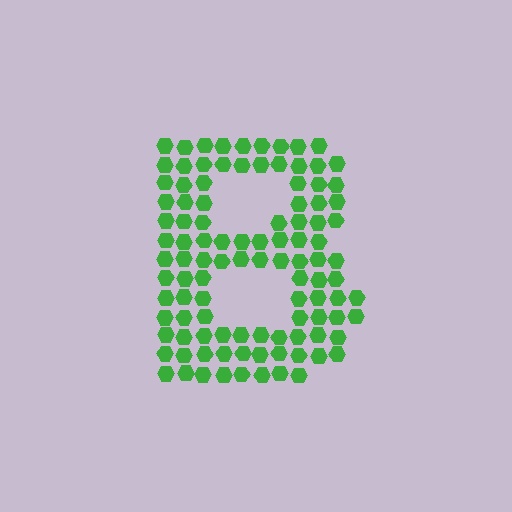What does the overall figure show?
The overall figure shows the letter B.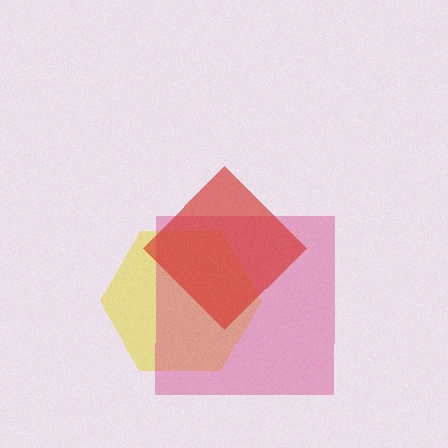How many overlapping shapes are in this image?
There are 3 overlapping shapes in the image.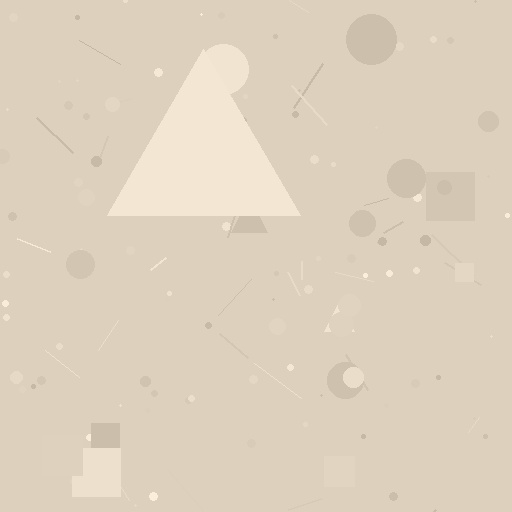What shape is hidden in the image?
A triangle is hidden in the image.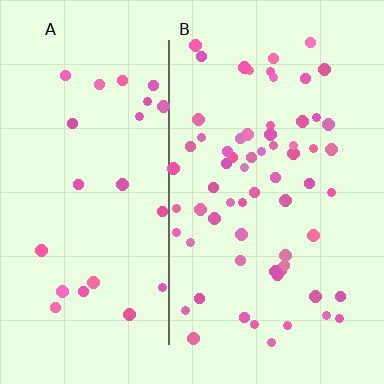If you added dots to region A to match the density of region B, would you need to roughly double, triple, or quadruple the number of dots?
Approximately triple.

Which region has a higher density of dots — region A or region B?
B (the right).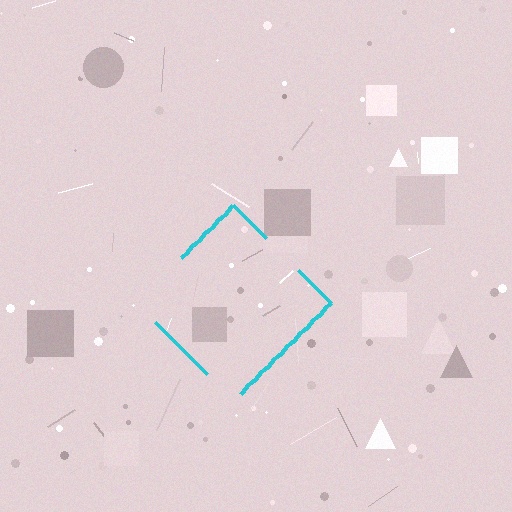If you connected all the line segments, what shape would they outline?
They would outline a diamond.